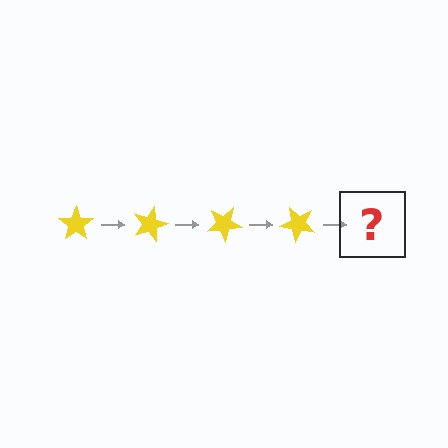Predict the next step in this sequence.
The next step is a yellow star rotated 60 degrees.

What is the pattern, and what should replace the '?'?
The pattern is that the star rotates 15 degrees each step. The '?' should be a yellow star rotated 60 degrees.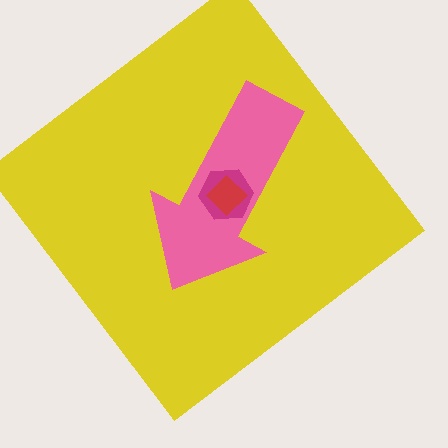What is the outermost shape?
The yellow diamond.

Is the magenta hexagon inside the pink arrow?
Yes.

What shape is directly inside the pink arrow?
The magenta hexagon.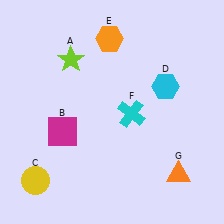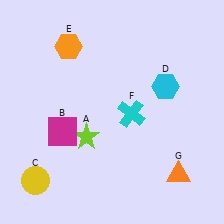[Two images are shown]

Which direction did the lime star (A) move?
The lime star (A) moved down.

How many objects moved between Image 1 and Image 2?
2 objects moved between the two images.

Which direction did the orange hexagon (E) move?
The orange hexagon (E) moved left.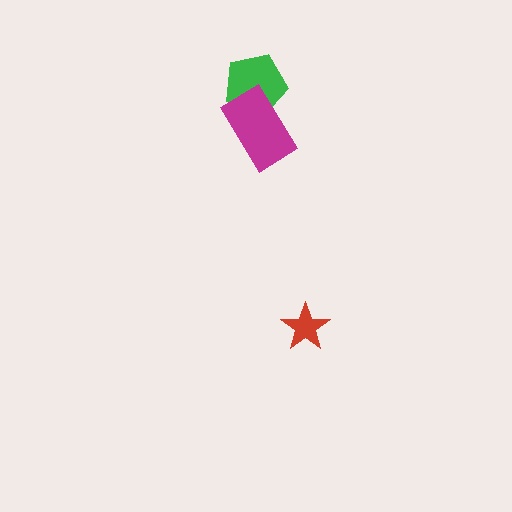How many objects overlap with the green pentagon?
1 object overlaps with the green pentagon.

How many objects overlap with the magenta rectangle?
1 object overlaps with the magenta rectangle.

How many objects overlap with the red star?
0 objects overlap with the red star.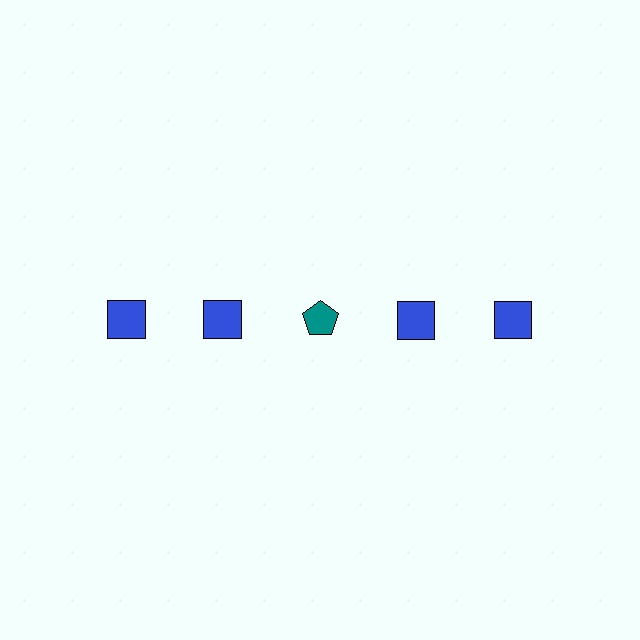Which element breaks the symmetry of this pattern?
The teal pentagon in the top row, center column breaks the symmetry. All other shapes are blue squares.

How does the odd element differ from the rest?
It differs in both color (teal instead of blue) and shape (pentagon instead of square).